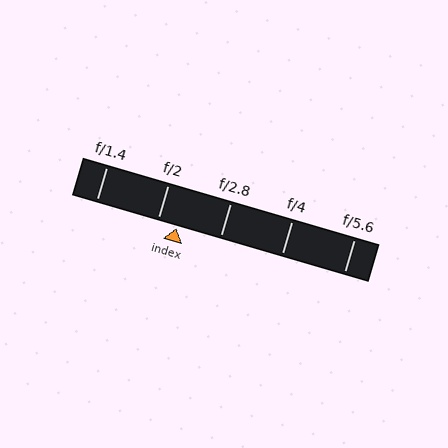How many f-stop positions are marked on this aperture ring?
There are 5 f-stop positions marked.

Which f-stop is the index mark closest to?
The index mark is closest to f/2.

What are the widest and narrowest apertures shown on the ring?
The widest aperture shown is f/1.4 and the narrowest is f/5.6.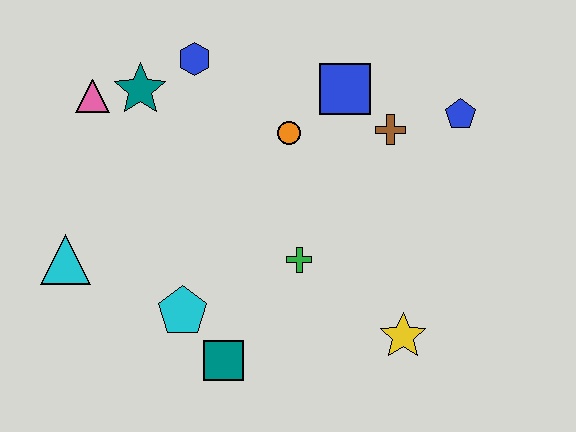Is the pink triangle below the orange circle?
No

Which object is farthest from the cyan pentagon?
The blue pentagon is farthest from the cyan pentagon.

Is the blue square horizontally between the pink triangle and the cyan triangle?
No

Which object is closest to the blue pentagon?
The brown cross is closest to the blue pentagon.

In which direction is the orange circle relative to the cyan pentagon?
The orange circle is above the cyan pentagon.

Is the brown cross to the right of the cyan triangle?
Yes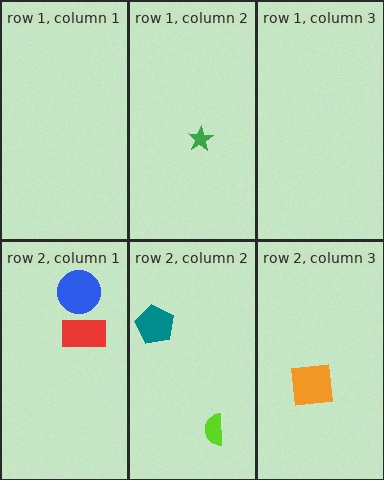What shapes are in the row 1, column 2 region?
The green star.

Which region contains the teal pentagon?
The row 2, column 2 region.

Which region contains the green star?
The row 1, column 2 region.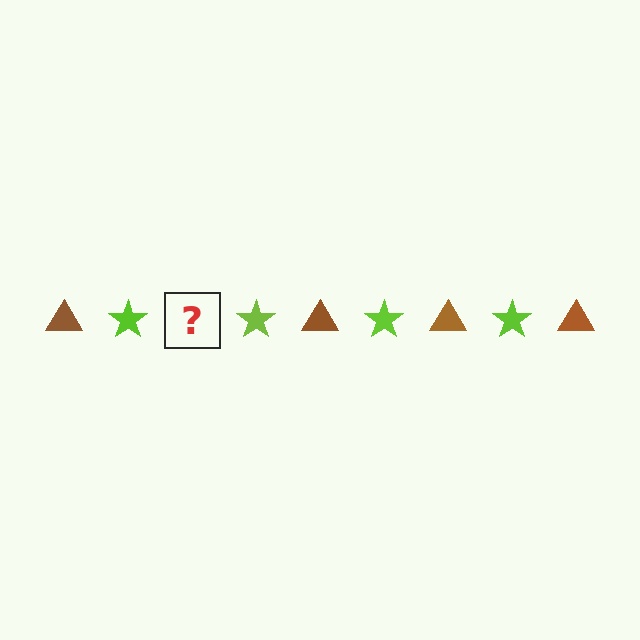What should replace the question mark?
The question mark should be replaced with a brown triangle.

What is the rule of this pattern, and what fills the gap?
The rule is that the pattern alternates between brown triangle and lime star. The gap should be filled with a brown triangle.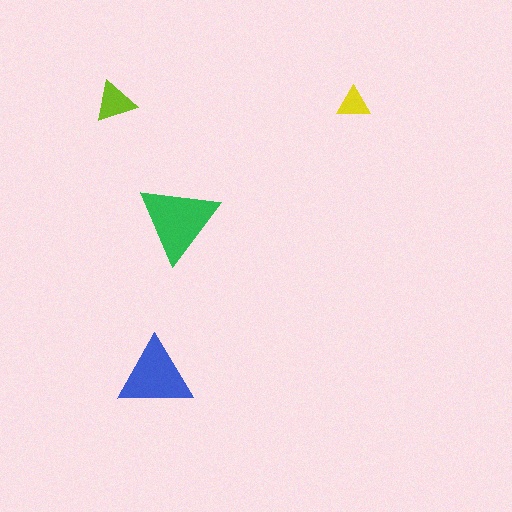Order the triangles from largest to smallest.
the green one, the blue one, the lime one, the yellow one.